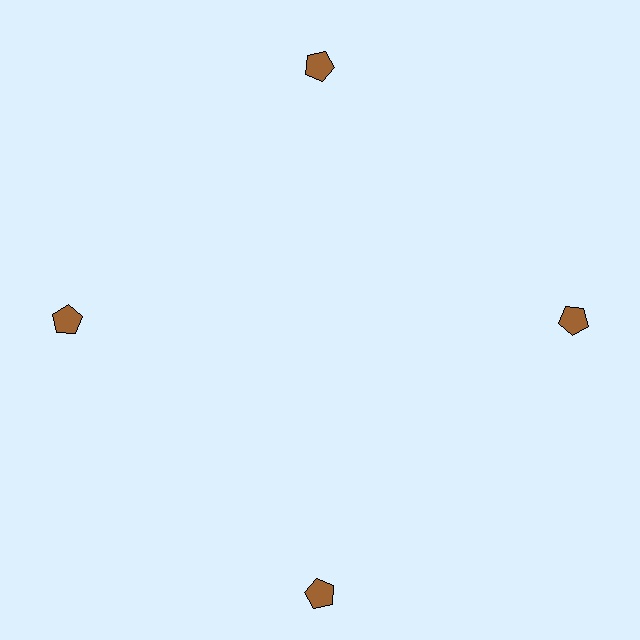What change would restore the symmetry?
The symmetry would be restored by moving it inward, back onto the ring so that all 4 pentagons sit at equal angles and equal distance from the center.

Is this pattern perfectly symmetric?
No. The 4 brown pentagons are arranged in a ring, but one element near the 6 o'clock position is pushed outward from the center, breaking the 4-fold rotational symmetry.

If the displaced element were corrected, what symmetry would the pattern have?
It would have 4-fold rotational symmetry — the pattern would map onto itself every 90 degrees.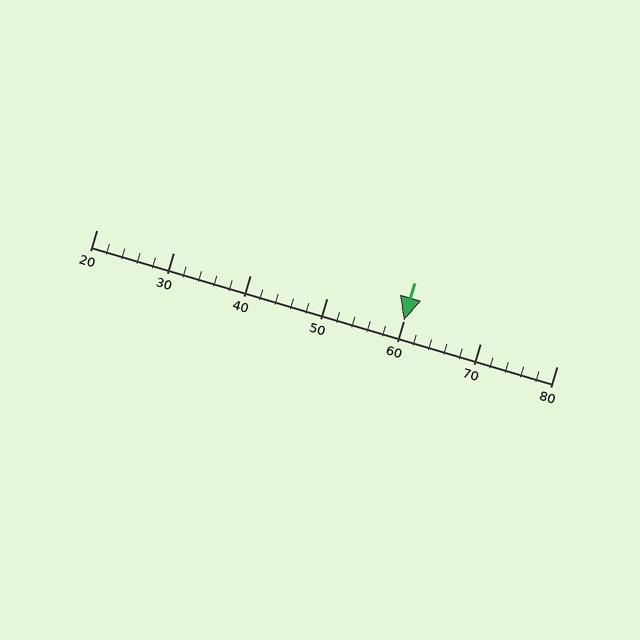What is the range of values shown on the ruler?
The ruler shows values from 20 to 80.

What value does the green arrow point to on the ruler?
The green arrow points to approximately 60.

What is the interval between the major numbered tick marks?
The major tick marks are spaced 10 units apart.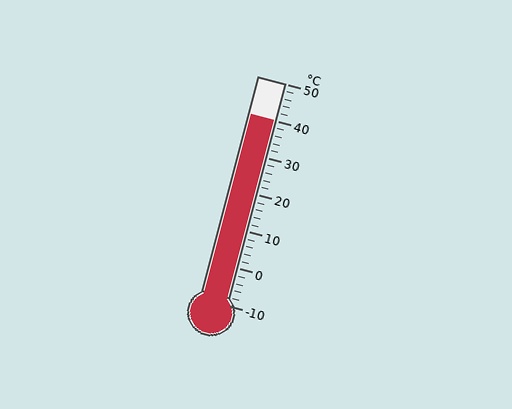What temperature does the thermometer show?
The thermometer shows approximately 40°C.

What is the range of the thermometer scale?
The thermometer scale ranges from -10°C to 50°C.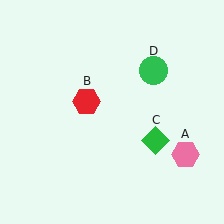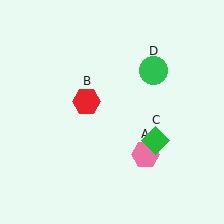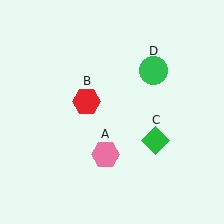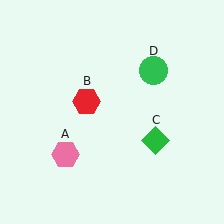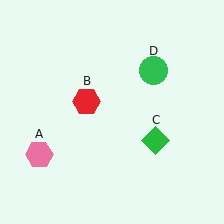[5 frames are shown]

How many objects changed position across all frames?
1 object changed position: pink hexagon (object A).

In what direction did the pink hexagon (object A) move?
The pink hexagon (object A) moved left.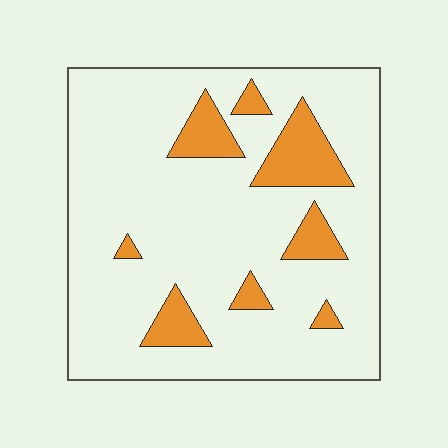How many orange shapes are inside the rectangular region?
8.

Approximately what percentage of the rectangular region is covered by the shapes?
Approximately 15%.